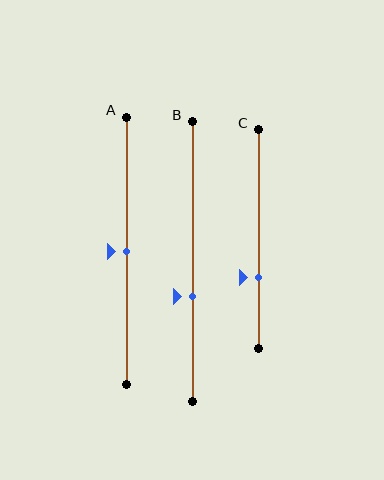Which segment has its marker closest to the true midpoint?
Segment A has its marker closest to the true midpoint.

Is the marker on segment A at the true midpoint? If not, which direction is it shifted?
Yes, the marker on segment A is at the true midpoint.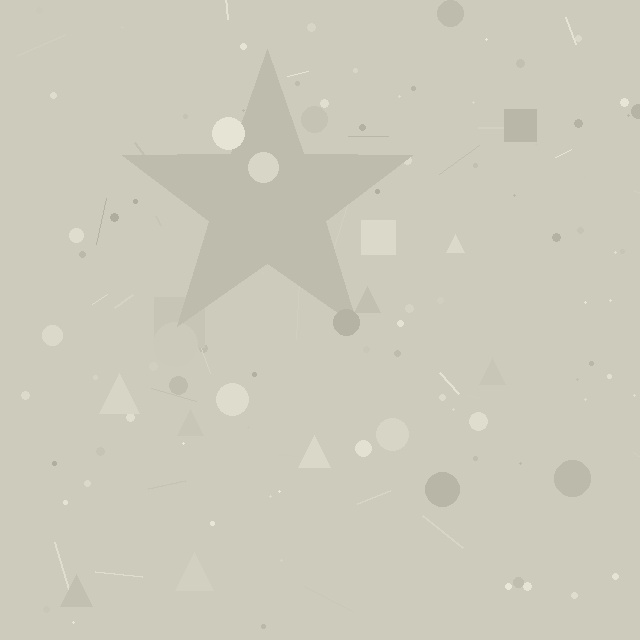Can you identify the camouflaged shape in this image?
The camouflaged shape is a star.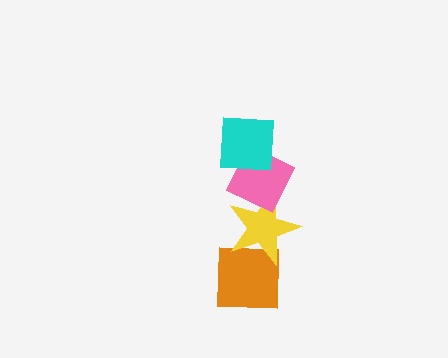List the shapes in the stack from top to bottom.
From top to bottom: the cyan square, the pink diamond, the yellow star, the orange square.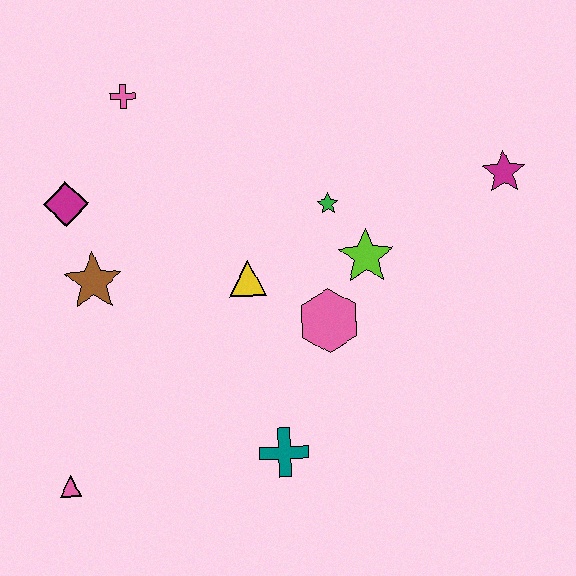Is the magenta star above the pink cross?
No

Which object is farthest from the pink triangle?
The magenta star is farthest from the pink triangle.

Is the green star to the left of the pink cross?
No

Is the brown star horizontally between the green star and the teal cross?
No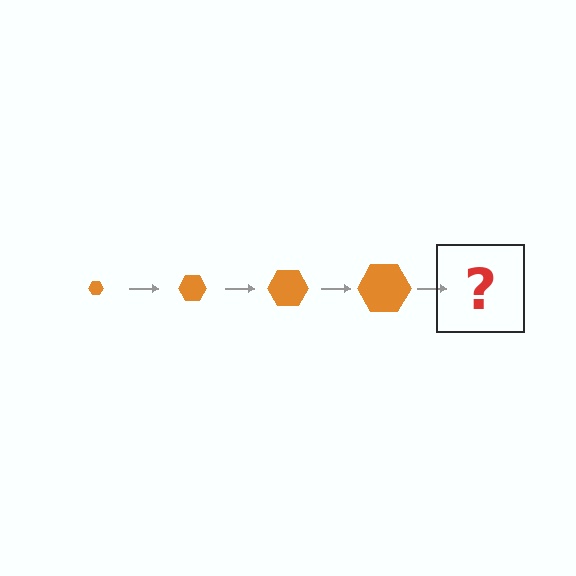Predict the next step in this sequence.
The next step is an orange hexagon, larger than the previous one.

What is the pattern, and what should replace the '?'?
The pattern is that the hexagon gets progressively larger each step. The '?' should be an orange hexagon, larger than the previous one.